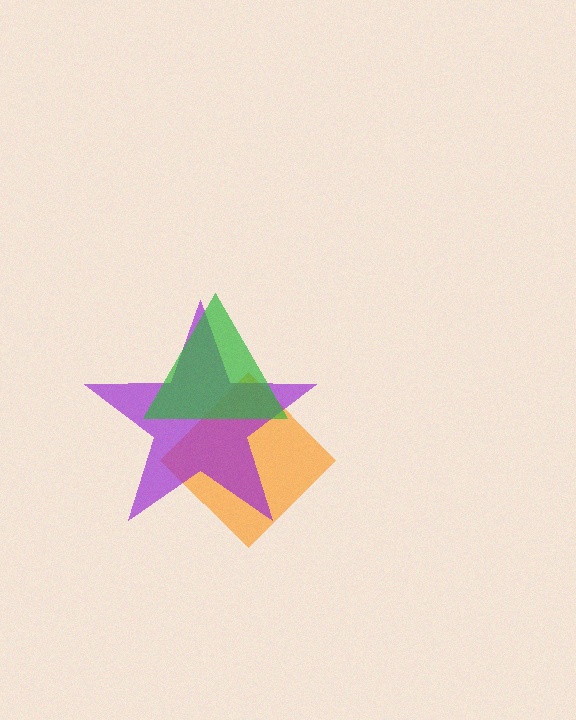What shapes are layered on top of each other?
The layered shapes are: an orange diamond, a purple star, a green triangle.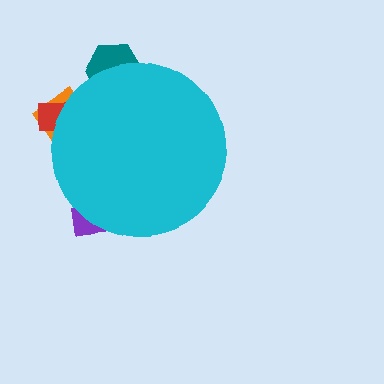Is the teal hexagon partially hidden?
Yes, the teal hexagon is partially hidden behind the cyan circle.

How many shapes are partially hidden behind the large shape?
4 shapes are partially hidden.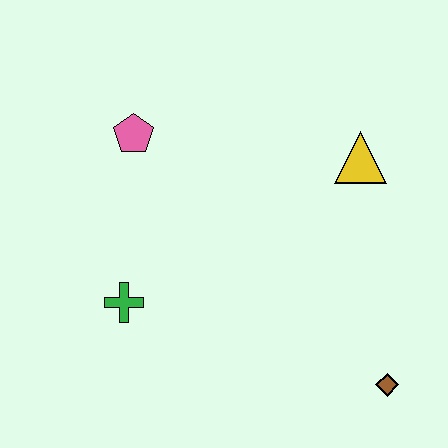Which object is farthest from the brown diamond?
The pink pentagon is farthest from the brown diamond.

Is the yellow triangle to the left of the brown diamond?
Yes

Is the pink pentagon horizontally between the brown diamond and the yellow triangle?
No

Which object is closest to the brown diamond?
The yellow triangle is closest to the brown diamond.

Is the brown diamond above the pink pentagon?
No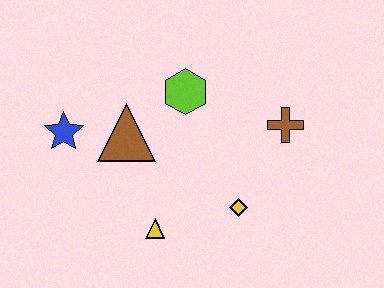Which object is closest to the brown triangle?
The blue star is closest to the brown triangle.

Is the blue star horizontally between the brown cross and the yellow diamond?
No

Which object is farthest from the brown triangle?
The brown cross is farthest from the brown triangle.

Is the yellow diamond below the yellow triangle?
No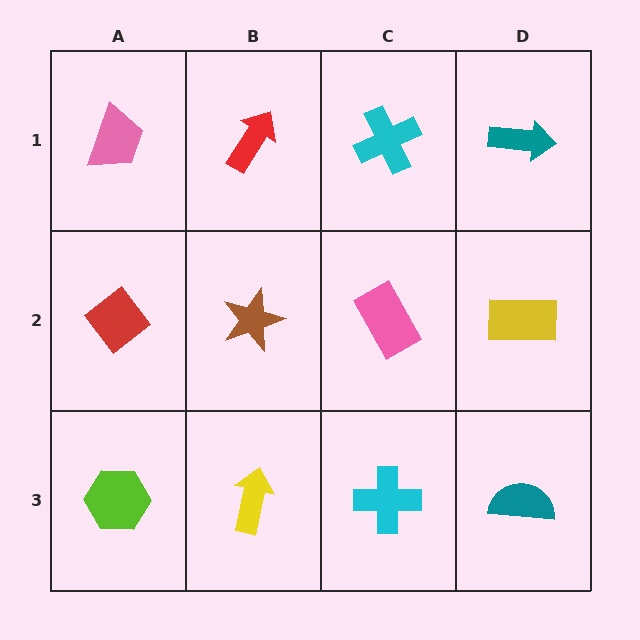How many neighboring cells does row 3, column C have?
3.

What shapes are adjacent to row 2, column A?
A pink trapezoid (row 1, column A), a lime hexagon (row 3, column A), a brown star (row 2, column B).